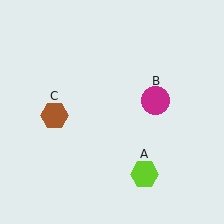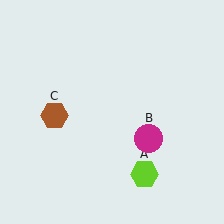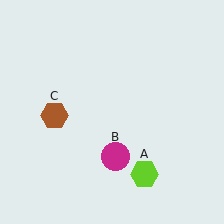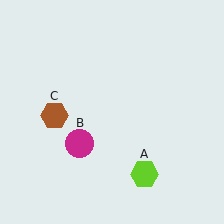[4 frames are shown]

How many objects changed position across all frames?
1 object changed position: magenta circle (object B).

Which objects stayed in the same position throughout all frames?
Lime hexagon (object A) and brown hexagon (object C) remained stationary.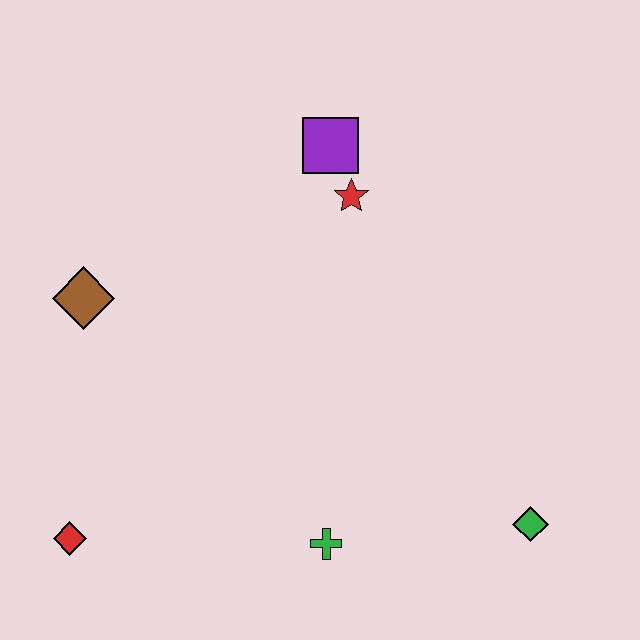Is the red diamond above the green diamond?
No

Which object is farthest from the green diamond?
The brown diamond is farthest from the green diamond.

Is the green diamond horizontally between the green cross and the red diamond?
No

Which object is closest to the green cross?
The green diamond is closest to the green cross.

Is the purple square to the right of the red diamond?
Yes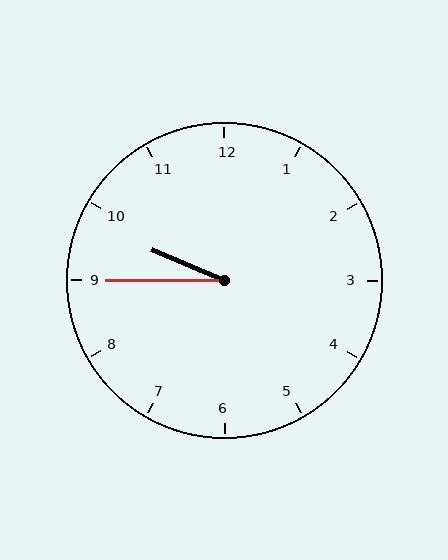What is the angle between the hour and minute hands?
Approximately 22 degrees.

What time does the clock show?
9:45.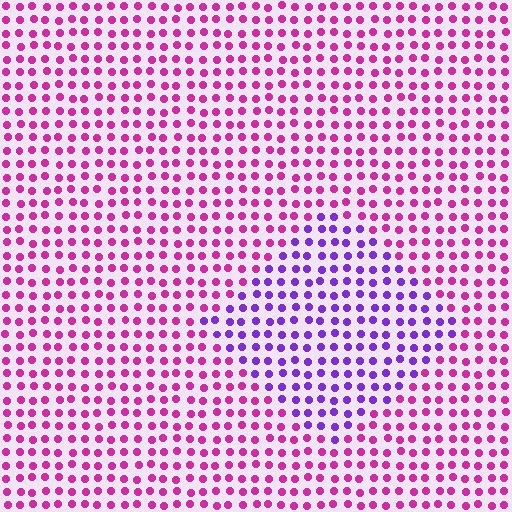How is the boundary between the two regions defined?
The boundary is defined purely by a slight shift in hue (about 46 degrees). Spacing, size, and orientation are identical on both sides.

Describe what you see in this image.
The image is filled with small magenta elements in a uniform arrangement. A diamond-shaped region is visible where the elements are tinted to a slightly different hue, forming a subtle color boundary.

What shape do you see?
I see a diamond.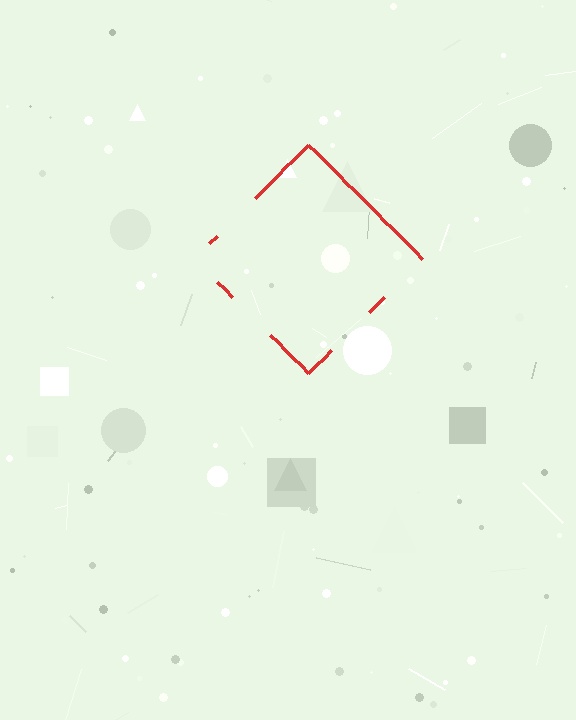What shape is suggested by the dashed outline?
The dashed outline suggests a diamond.